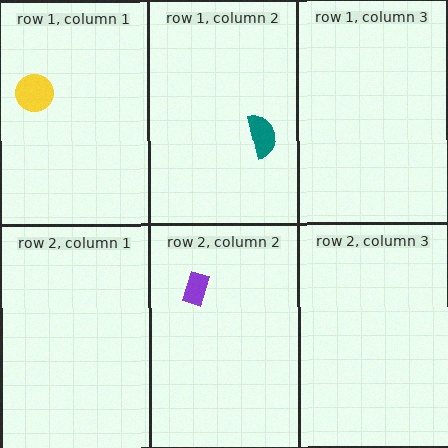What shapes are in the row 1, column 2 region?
The teal semicircle.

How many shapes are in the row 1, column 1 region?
1.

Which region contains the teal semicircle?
The row 1, column 2 region.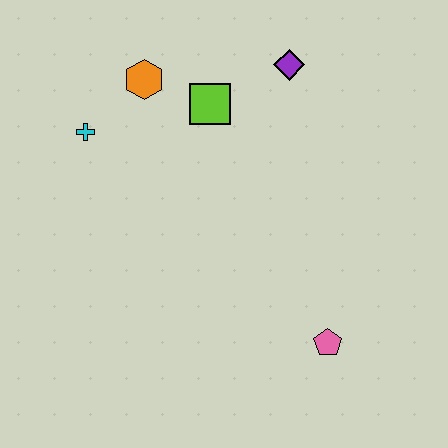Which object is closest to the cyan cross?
The orange hexagon is closest to the cyan cross.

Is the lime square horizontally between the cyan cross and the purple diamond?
Yes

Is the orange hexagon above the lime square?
Yes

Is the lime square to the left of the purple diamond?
Yes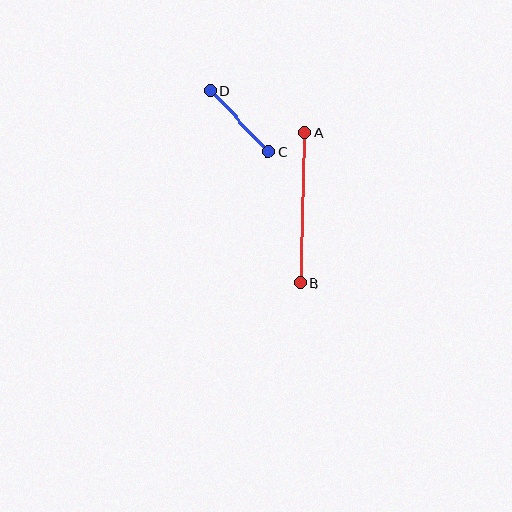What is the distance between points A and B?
The distance is approximately 150 pixels.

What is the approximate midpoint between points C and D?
The midpoint is at approximately (239, 121) pixels.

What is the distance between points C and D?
The distance is approximately 84 pixels.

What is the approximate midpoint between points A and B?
The midpoint is at approximately (303, 208) pixels.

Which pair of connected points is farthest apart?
Points A and B are farthest apart.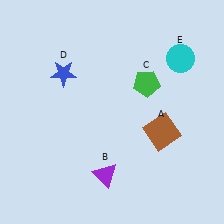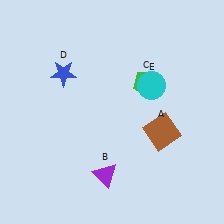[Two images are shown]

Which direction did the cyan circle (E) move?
The cyan circle (E) moved left.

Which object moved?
The cyan circle (E) moved left.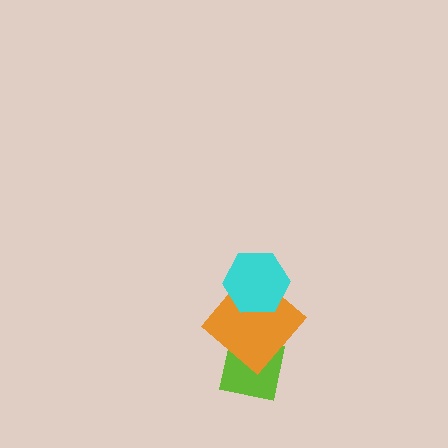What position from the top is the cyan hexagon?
The cyan hexagon is 1st from the top.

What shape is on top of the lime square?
The orange diamond is on top of the lime square.